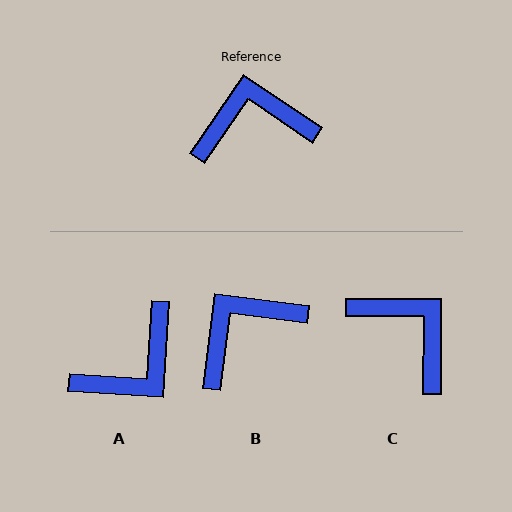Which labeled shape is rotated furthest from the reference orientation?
A, about 149 degrees away.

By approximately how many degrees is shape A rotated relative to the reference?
Approximately 149 degrees clockwise.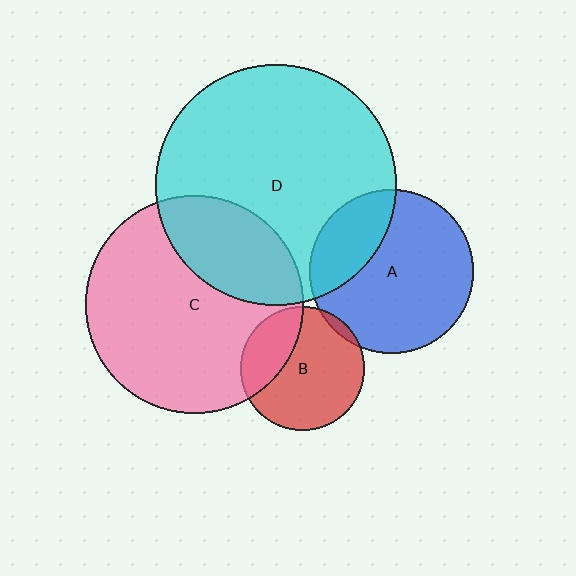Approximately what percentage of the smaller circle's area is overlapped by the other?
Approximately 30%.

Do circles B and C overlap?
Yes.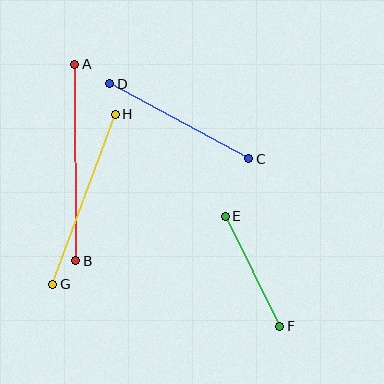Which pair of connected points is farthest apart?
Points A and B are farthest apart.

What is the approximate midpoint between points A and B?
The midpoint is at approximately (75, 162) pixels.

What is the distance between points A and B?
The distance is approximately 197 pixels.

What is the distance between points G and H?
The distance is approximately 181 pixels.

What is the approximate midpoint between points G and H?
The midpoint is at approximately (84, 199) pixels.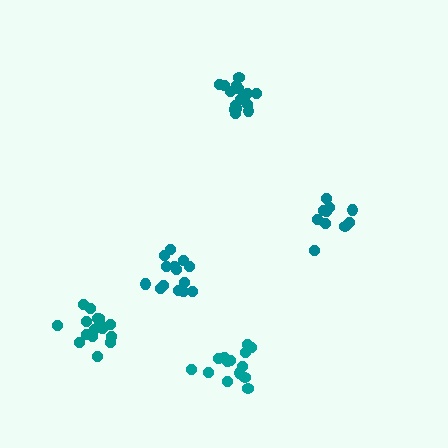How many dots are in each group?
Group 1: 14 dots, Group 2: 16 dots, Group 3: 16 dots, Group 4: 10 dots, Group 5: 14 dots (70 total).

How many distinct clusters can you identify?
There are 5 distinct clusters.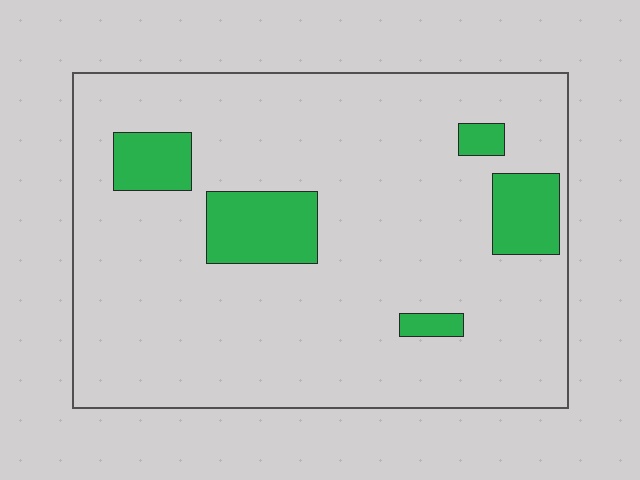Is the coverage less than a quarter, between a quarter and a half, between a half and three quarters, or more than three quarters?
Less than a quarter.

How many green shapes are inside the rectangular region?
5.